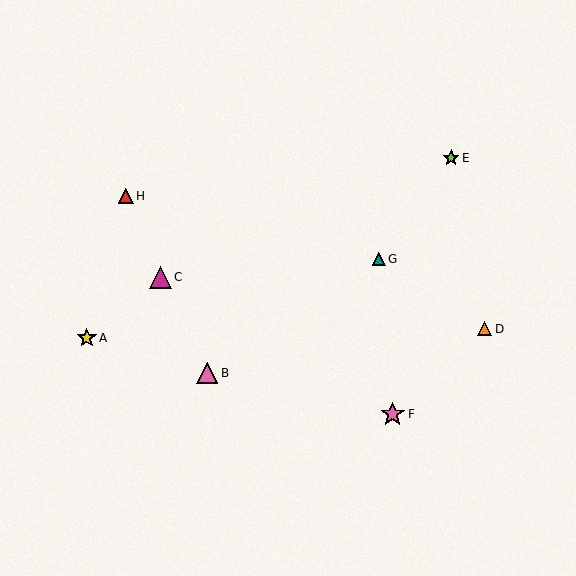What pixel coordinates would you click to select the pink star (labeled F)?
Click at (393, 414) to select the pink star F.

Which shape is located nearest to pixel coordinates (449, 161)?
The lime star (labeled E) at (451, 158) is nearest to that location.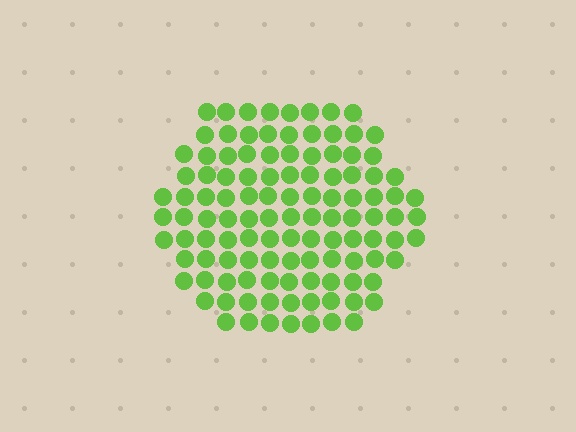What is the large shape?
The large shape is a hexagon.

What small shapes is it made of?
It is made of small circles.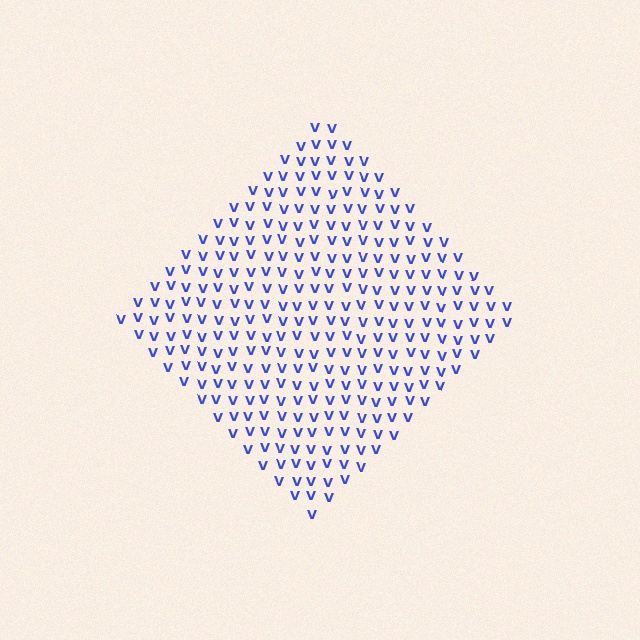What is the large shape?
The large shape is a diamond.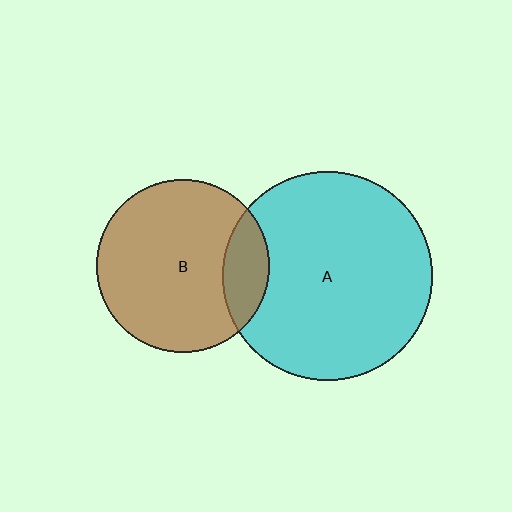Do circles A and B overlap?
Yes.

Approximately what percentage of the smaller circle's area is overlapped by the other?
Approximately 15%.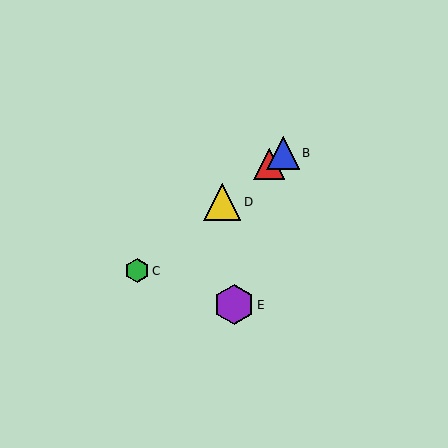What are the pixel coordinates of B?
Object B is at (283, 153).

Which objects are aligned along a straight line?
Objects A, B, C, D are aligned along a straight line.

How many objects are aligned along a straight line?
4 objects (A, B, C, D) are aligned along a straight line.